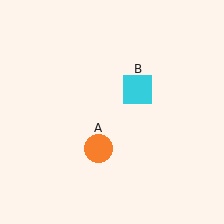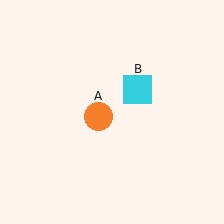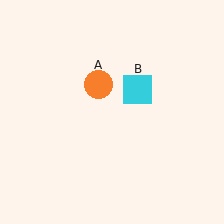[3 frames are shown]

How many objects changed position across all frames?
1 object changed position: orange circle (object A).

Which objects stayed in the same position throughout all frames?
Cyan square (object B) remained stationary.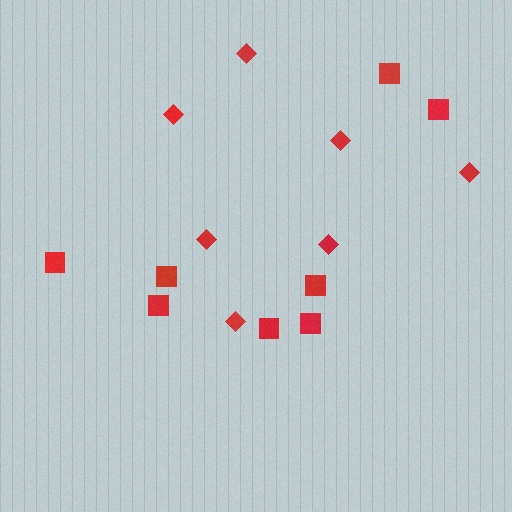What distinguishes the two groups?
There are 2 groups: one group of diamonds (7) and one group of squares (8).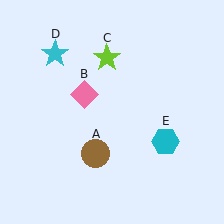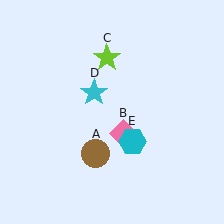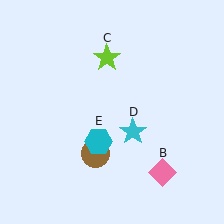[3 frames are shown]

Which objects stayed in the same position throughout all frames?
Brown circle (object A) and lime star (object C) remained stationary.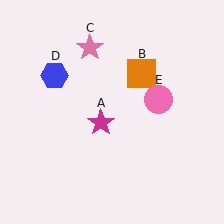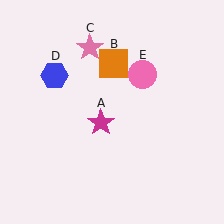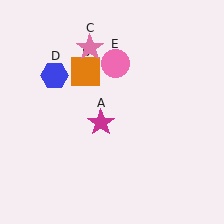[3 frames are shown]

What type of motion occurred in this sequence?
The orange square (object B), pink circle (object E) rotated counterclockwise around the center of the scene.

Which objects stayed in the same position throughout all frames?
Magenta star (object A) and pink star (object C) and blue hexagon (object D) remained stationary.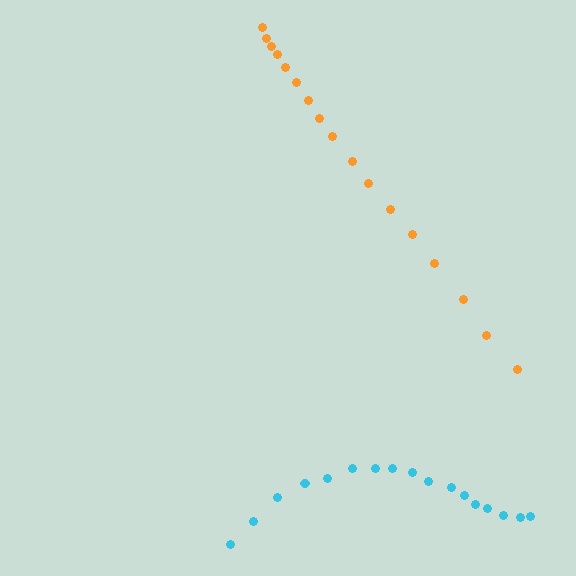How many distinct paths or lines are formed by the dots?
There are 2 distinct paths.